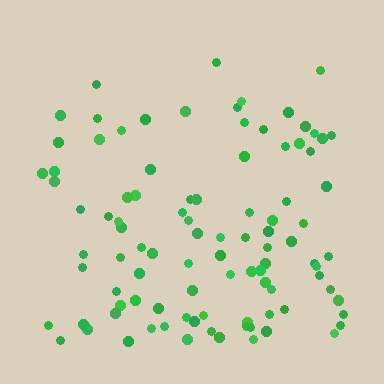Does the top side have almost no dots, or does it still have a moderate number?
Still a moderate number, just noticeably fewer than the bottom.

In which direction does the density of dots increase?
From top to bottom, with the bottom side densest.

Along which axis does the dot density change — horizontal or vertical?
Vertical.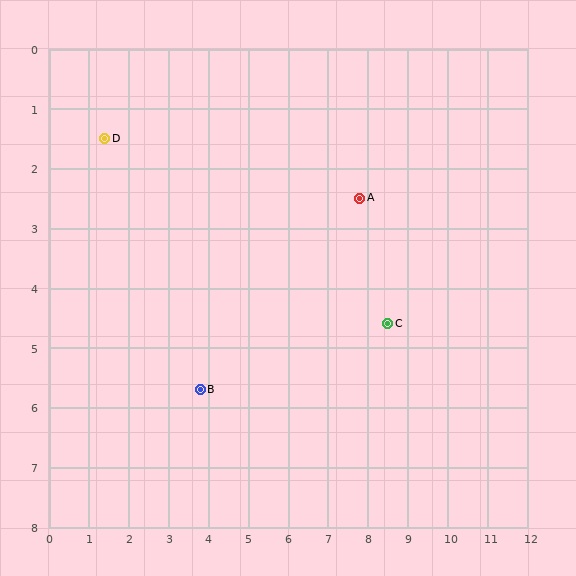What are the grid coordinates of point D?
Point D is at approximately (1.4, 1.5).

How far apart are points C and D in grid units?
Points C and D are about 7.7 grid units apart.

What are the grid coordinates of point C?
Point C is at approximately (8.5, 4.6).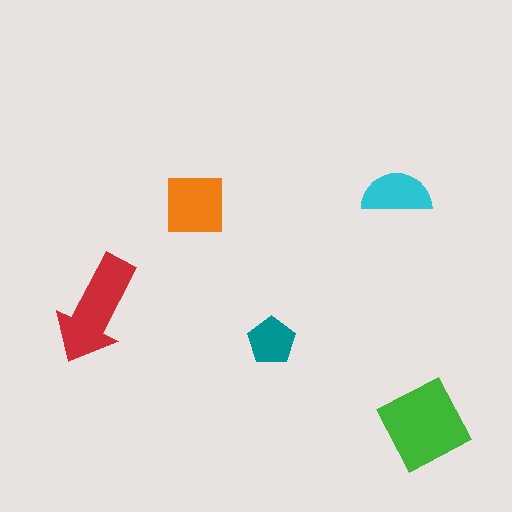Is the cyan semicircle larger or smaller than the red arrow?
Smaller.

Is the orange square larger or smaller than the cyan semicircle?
Larger.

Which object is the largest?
The green diamond.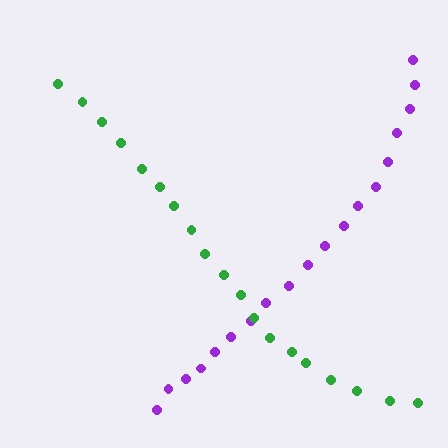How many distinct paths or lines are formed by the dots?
There are 2 distinct paths.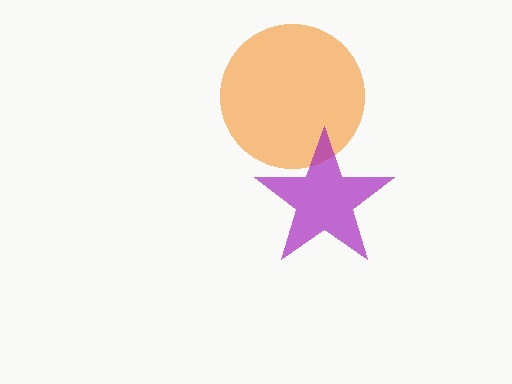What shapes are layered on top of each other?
The layered shapes are: an orange circle, a purple star.